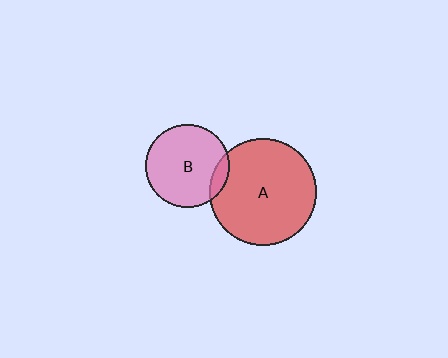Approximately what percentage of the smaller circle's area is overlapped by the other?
Approximately 10%.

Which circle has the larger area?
Circle A (red).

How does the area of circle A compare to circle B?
Approximately 1.7 times.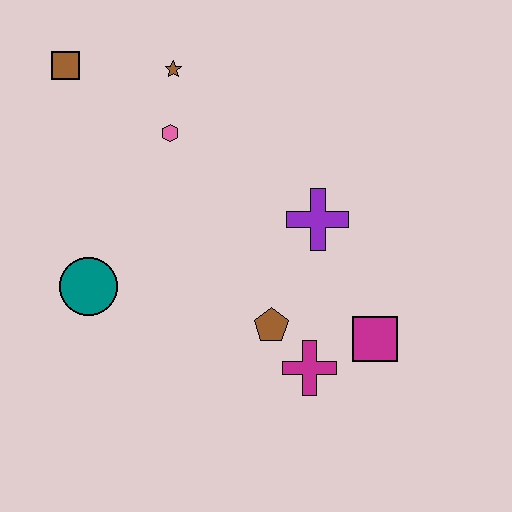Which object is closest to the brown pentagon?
The magenta cross is closest to the brown pentagon.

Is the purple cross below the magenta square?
No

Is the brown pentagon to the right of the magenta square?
No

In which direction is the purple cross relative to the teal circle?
The purple cross is to the right of the teal circle.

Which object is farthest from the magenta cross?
The brown square is farthest from the magenta cross.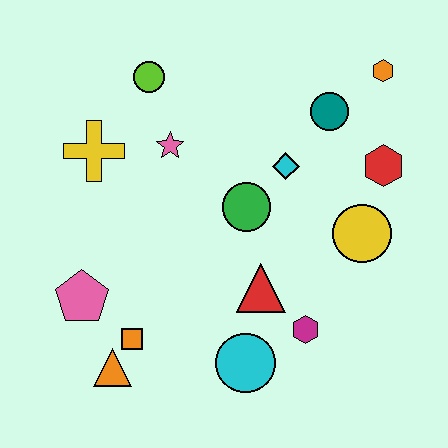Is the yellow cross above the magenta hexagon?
Yes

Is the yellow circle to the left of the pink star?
No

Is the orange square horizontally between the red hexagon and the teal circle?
No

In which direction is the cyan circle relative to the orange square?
The cyan circle is to the right of the orange square.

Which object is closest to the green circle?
The cyan diamond is closest to the green circle.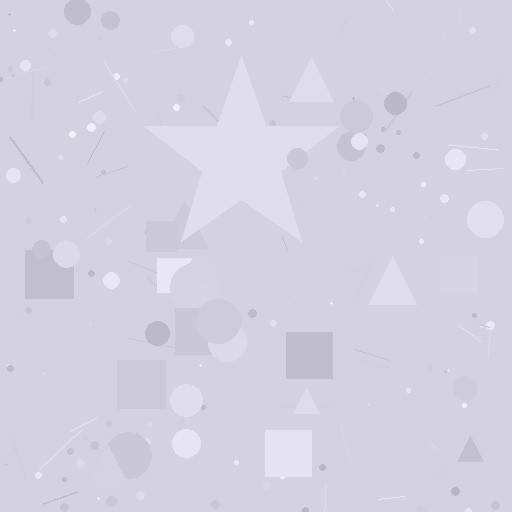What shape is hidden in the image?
A star is hidden in the image.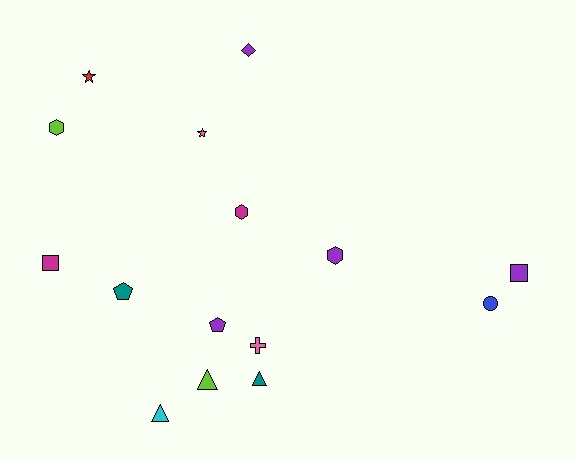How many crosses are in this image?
There is 1 cross.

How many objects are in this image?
There are 15 objects.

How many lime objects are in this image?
There are 2 lime objects.